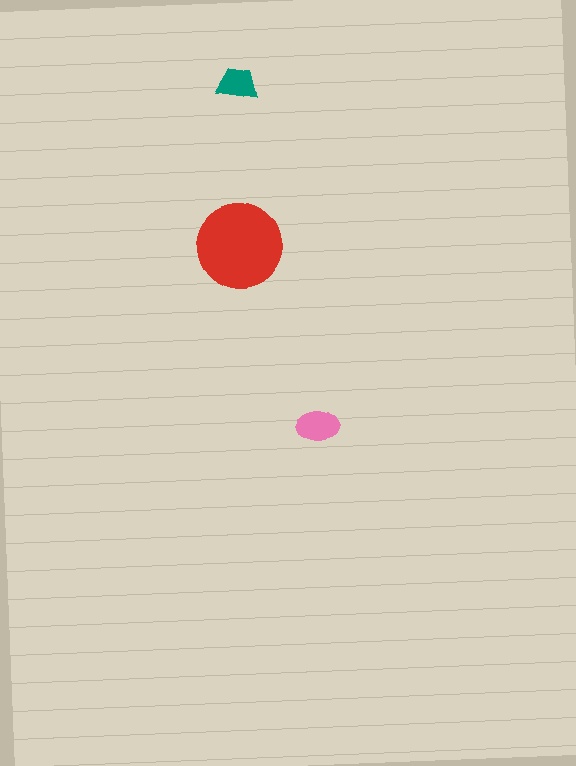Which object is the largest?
The red circle.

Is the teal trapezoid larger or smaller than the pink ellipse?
Smaller.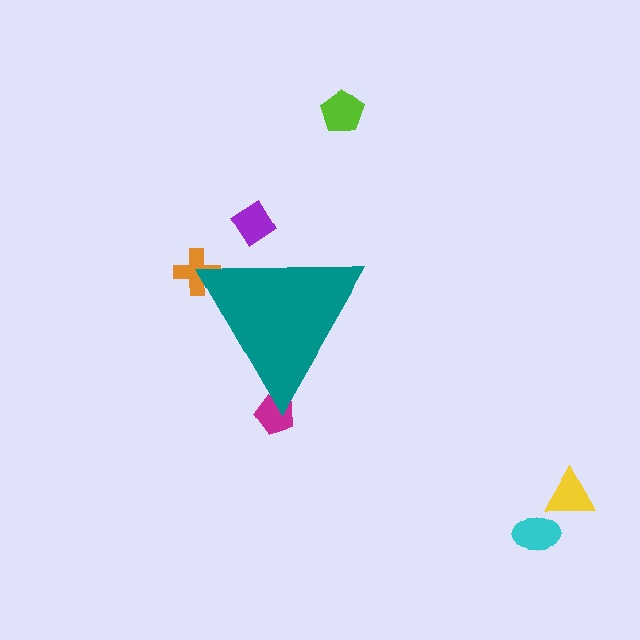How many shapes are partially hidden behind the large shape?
3 shapes are partially hidden.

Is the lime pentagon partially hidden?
No, the lime pentagon is fully visible.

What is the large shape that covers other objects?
A teal triangle.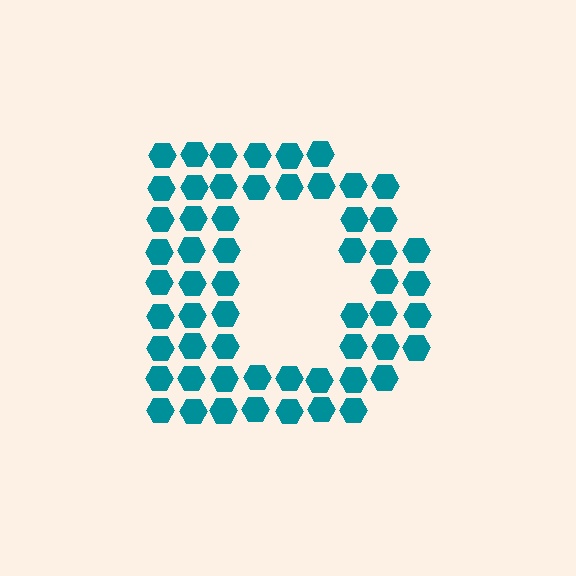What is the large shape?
The large shape is the letter D.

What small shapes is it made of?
It is made of small hexagons.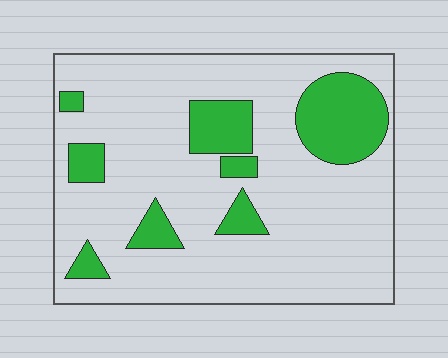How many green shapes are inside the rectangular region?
8.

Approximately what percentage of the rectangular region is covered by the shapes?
Approximately 20%.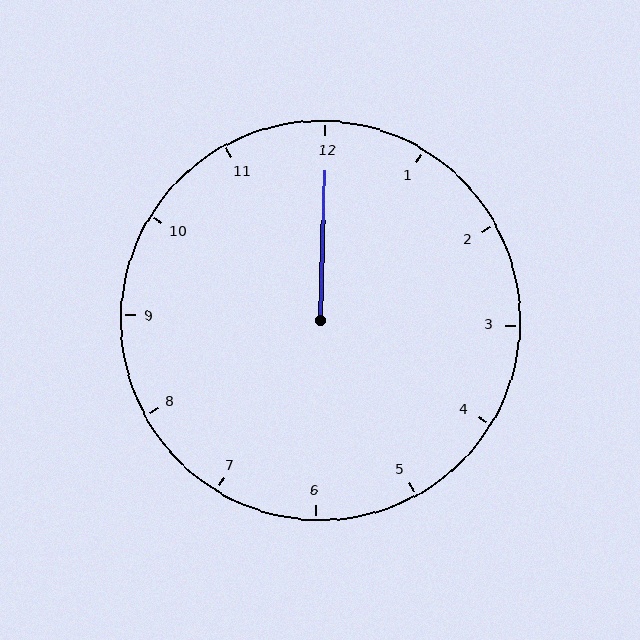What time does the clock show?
12:00.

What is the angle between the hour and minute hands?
Approximately 0 degrees.